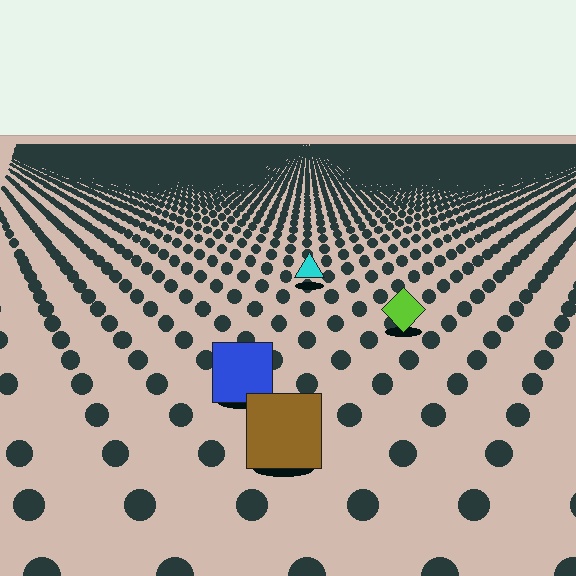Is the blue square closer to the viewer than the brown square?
No. The brown square is closer — you can tell from the texture gradient: the ground texture is coarser near it.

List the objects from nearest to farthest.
From nearest to farthest: the brown square, the blue square, the lime diamond, the cyan triangle.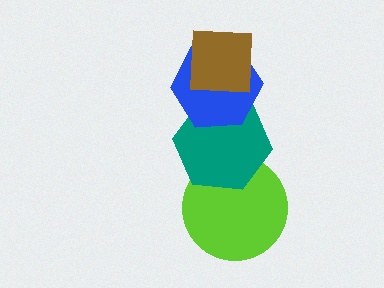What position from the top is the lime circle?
The lime circle is 4th from the top.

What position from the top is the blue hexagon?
The blue hexagon is 2nd from the top.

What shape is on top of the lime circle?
The teal hexagon is on top of the lime circle.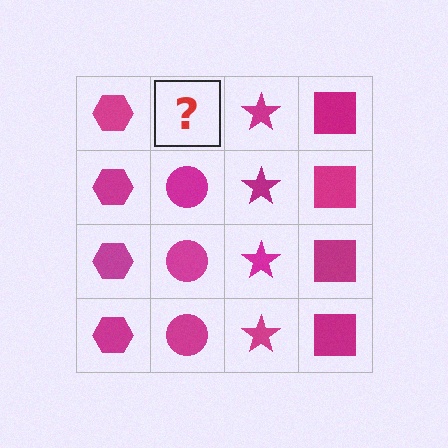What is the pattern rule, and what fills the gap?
The rule is that each column has a consistent shape. The gap should be filled with a magenta circle.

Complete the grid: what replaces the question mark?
The question mark should be replaced with a magenta circle.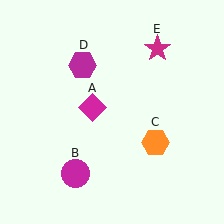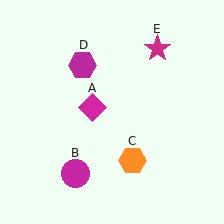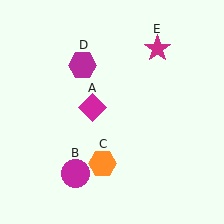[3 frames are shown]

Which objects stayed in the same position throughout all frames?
Magenta diamond (object A) and magenta circle (object B) and magenta hexagon (object D) and magenta star (object E) remained stationary.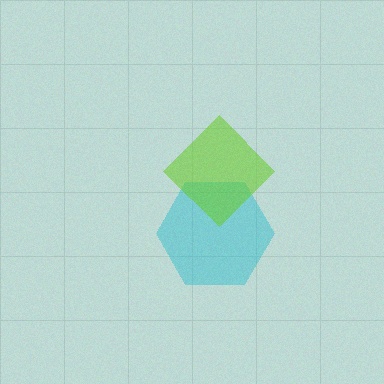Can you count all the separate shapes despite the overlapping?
Yes, there are 2 separate shapes.